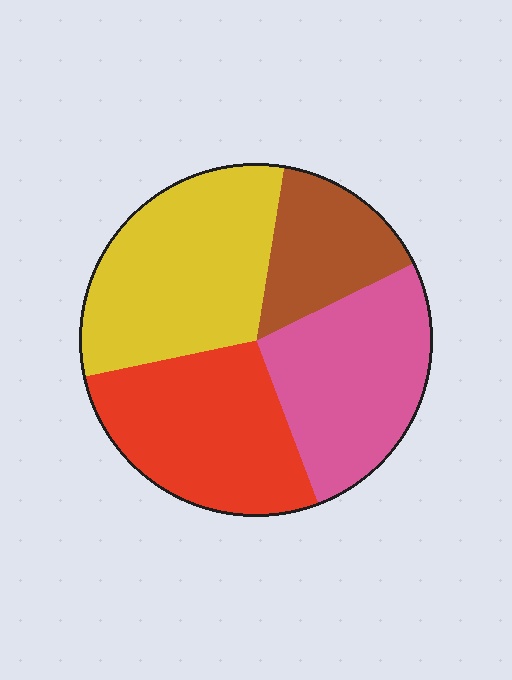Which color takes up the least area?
Brown, at roughly 15%.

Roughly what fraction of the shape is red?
Red takes up about one quarter (1/4) of the shape.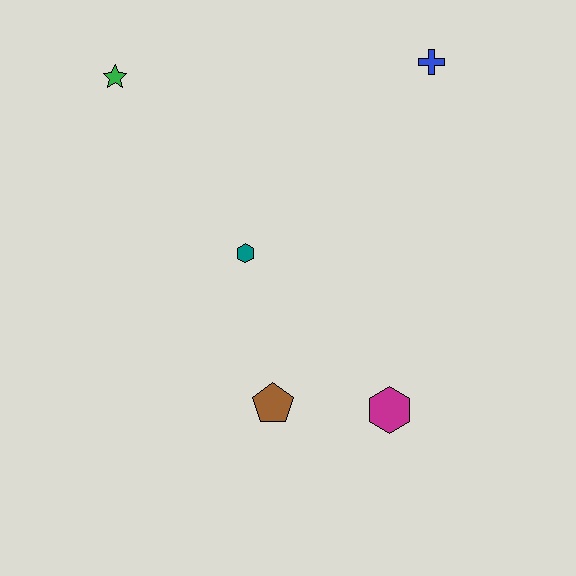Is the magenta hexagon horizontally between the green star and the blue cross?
Yes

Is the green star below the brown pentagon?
No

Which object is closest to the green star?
The teal hexagon is closest to the green star.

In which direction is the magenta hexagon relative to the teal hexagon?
The magenta hexagon is below the teal hexagon.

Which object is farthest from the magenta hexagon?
The green star is farthest from the magenta hexagon.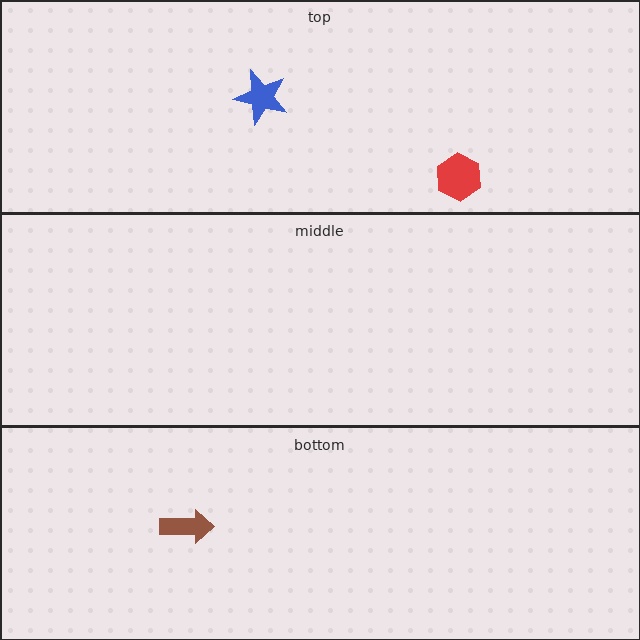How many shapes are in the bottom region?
1.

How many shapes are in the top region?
2.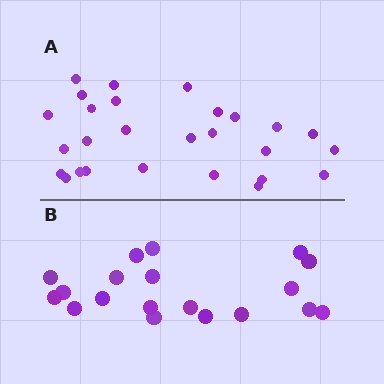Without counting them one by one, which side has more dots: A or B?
Region A (the top region) has more dots.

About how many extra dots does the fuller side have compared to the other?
Region A has roughly 8 or so more dots than region B.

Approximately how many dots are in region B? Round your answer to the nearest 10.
About 20 dots. (The exact count is 19, which rounds to 20.)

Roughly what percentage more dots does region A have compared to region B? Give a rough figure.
About 40% more.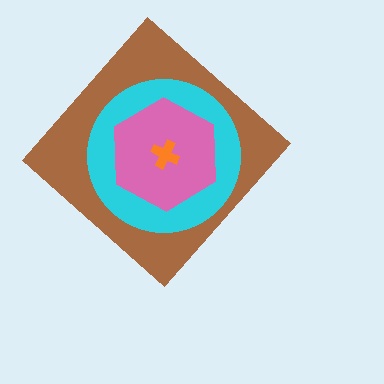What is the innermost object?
The orange cross.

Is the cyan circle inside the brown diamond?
Yes.